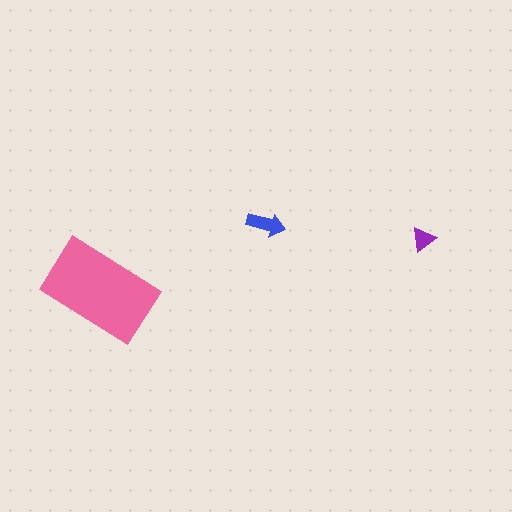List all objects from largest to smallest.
The pink rectangle, the blue arrow, the purple triangle.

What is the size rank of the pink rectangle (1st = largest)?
1st.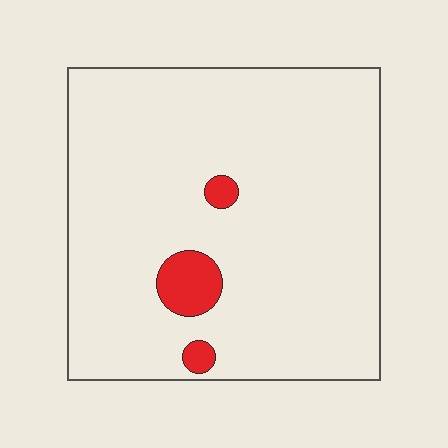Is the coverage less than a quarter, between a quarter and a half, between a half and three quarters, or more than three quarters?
Less than a quarter.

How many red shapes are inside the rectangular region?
3.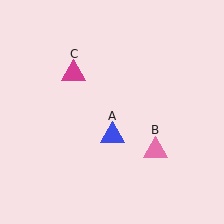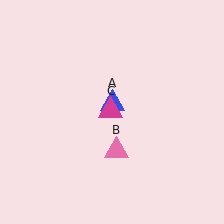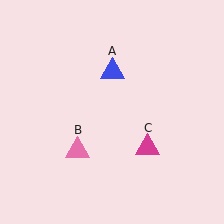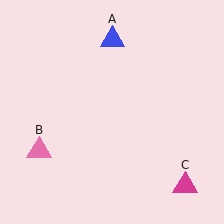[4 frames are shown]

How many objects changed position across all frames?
3 objects changed position: blue triangle (object A), pink triangle (object B), magenta triangle (object C).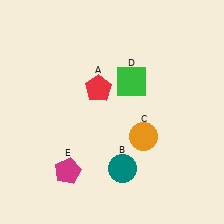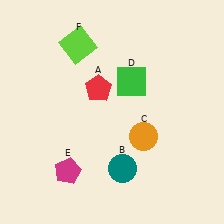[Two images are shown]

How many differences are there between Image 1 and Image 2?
There is 1 difference between the two images.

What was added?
A lime square (F) was added in Image 2.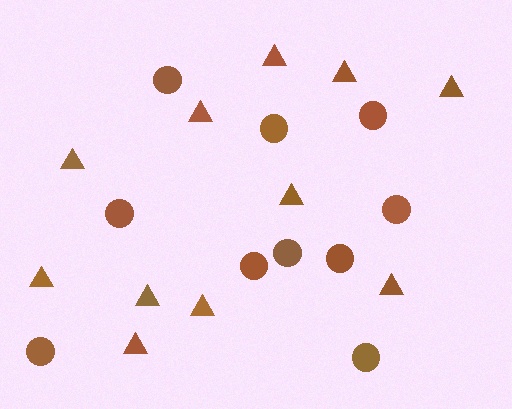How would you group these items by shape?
There are 2 groups: one group of circles (10) and one group of triangles (11).